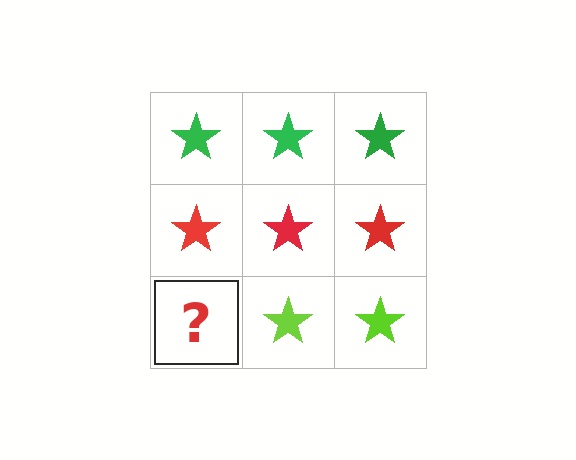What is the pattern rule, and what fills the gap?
The rule is that each row has a consistent color. The gap should be filled with a lime star.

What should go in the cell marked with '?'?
The missing cell should contain a lime star.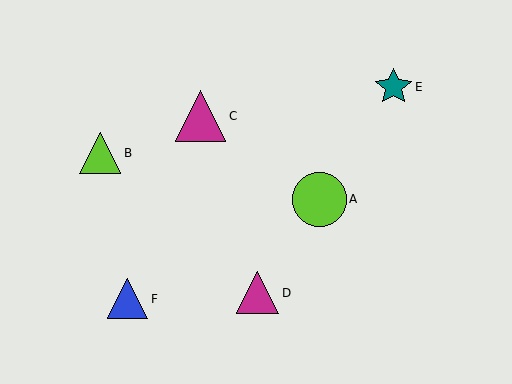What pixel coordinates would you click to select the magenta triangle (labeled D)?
Click at (258, 293) to select the magenta triangle D.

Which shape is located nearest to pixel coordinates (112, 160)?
The lime triangle (labeled B) at (100, 153) is nearest to that location.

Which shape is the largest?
The lime circle (labeled A) is the largest.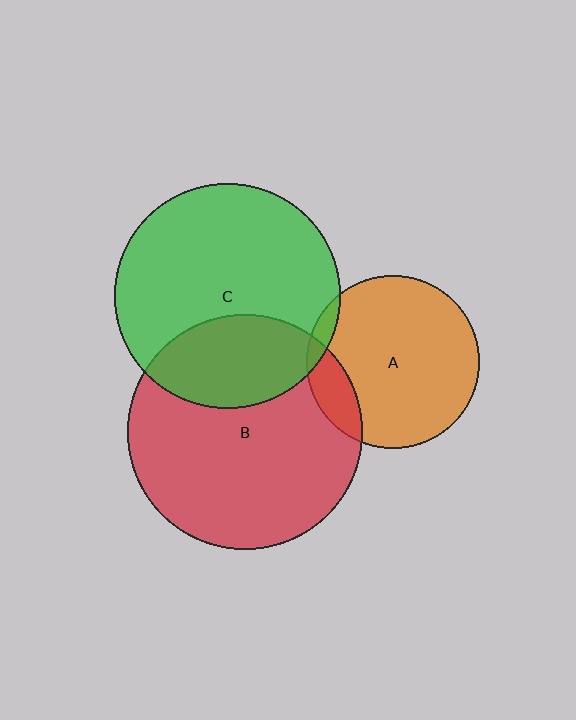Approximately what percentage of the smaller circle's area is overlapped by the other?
Approximately 15%.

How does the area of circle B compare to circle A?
Approximately 1.8 times.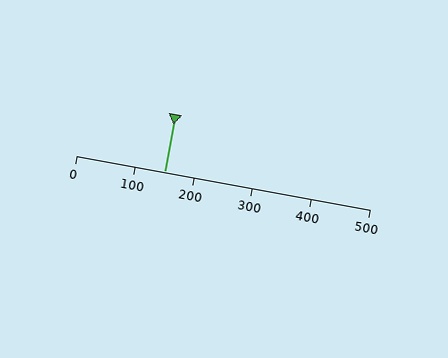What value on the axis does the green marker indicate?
The marker indicates approximately 150.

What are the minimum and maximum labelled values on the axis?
The axis runs from 0 to 500.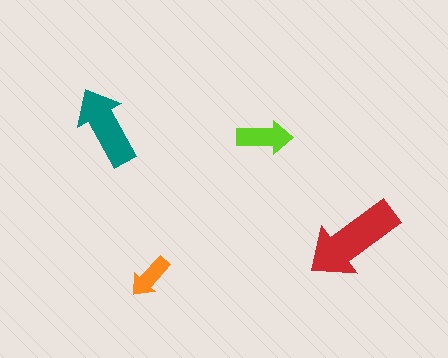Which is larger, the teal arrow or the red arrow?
The red one.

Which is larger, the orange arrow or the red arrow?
The red one.